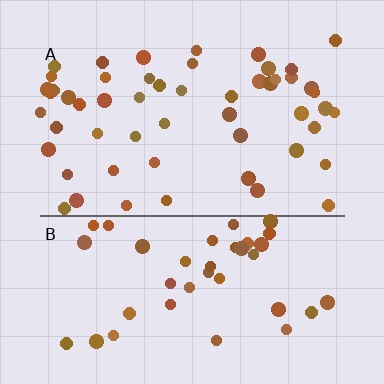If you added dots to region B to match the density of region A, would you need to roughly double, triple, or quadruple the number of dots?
Approximately double.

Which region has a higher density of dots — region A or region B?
A (the top).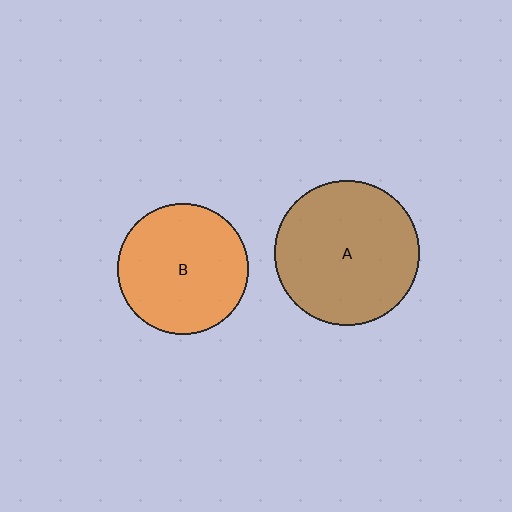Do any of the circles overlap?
No, none of the circles overlap.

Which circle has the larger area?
Circle A (brown).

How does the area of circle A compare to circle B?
Approximately 1.2 times.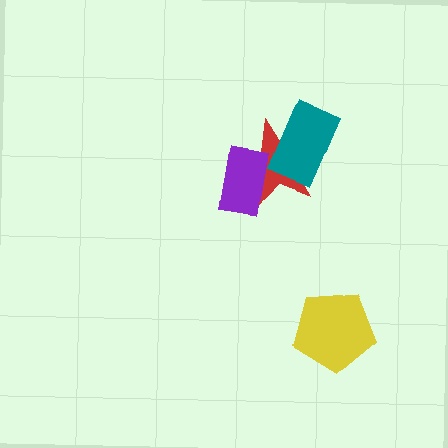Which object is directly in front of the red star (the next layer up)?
The teal rectangle is directly in front of the red star.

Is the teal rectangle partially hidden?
No, no other shape covers it.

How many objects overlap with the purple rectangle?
1 object overlaps with the purple rectangle.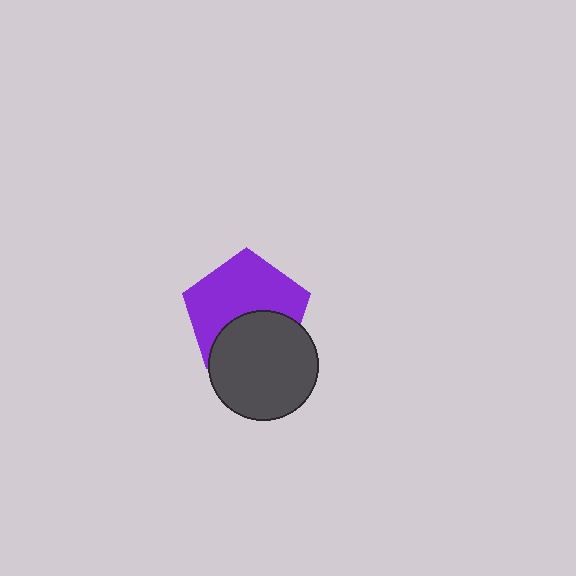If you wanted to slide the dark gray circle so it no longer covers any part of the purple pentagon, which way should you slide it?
Slide it down — that is the most direct way to separate the two shapes.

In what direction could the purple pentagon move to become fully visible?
The purple pentagon could move up. That would shift it out from behind the dark gray circle entirely.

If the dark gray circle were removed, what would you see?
You would see the complete purple pentagon.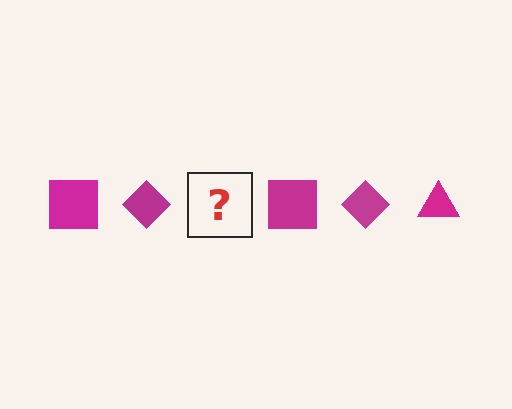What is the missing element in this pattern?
The missing element is a magenta triangle.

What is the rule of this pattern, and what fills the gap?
The rule is that the pattern cycles through square, diamond, triangle shapes in magenta. The gap should be filled with a magenta triangle.